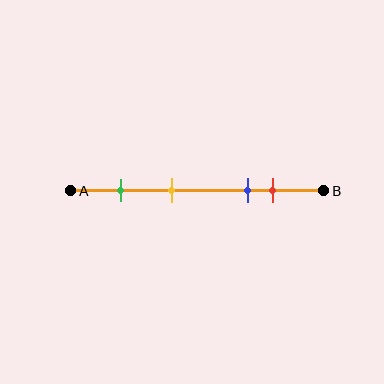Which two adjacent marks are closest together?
The blue and red marks are the closest adjacent pair.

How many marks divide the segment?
There are 4 marks dividing the segment.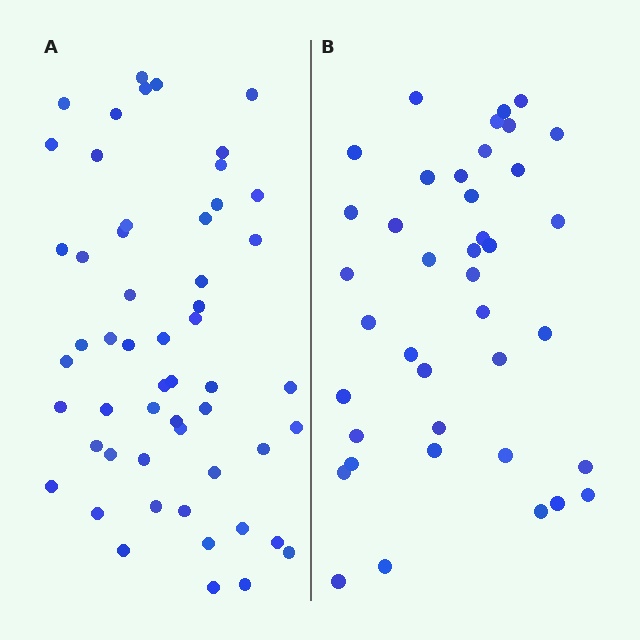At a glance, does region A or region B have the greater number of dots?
Region A (the left region) has more dots.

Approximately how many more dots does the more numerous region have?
Region A has approximately 15 more dots than region B.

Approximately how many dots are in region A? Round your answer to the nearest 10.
About 50 dots. (The exact count is 54, which rounds to 50.)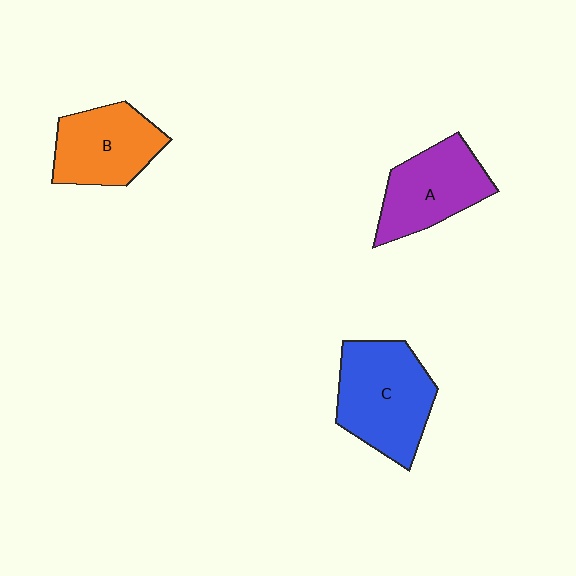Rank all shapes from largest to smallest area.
From largest to smallest: C (blue), A (purple), B (orange).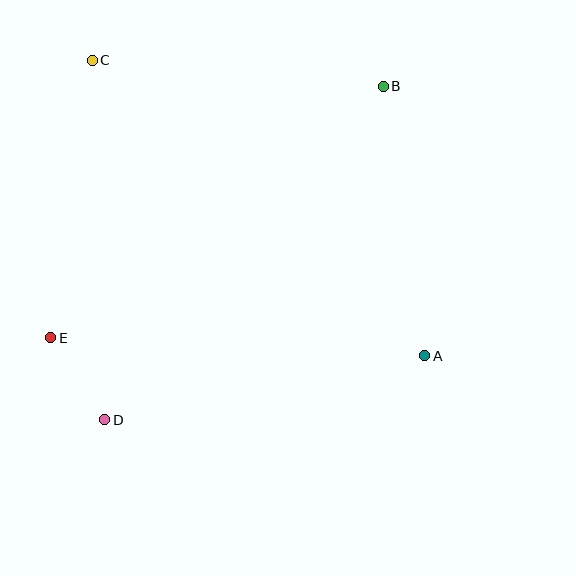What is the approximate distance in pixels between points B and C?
The distance between B and C is approximately 292 pixels.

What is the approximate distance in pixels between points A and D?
The distance between A and D is approximately 326 pixels.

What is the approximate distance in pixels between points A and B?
The distance between A and B is approximately 273 pixels.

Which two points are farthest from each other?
Points A and C are farthest from each other.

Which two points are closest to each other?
Points D and E are closest to each other.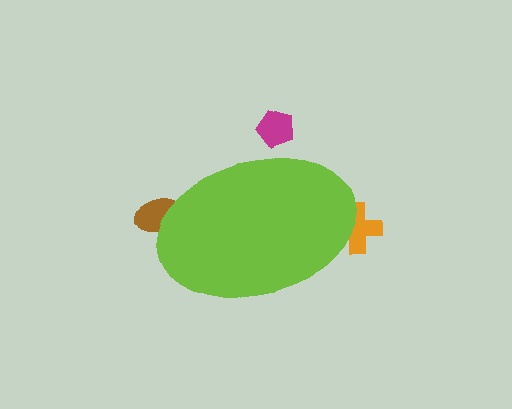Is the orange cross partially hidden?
Yes, the orange cross is partially hidden behind the lime ellipse.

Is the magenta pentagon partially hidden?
Yes, the magenta pentagon is partially hidden behind the lime ellipse.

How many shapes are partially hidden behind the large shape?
3 shapes are partially hidden.